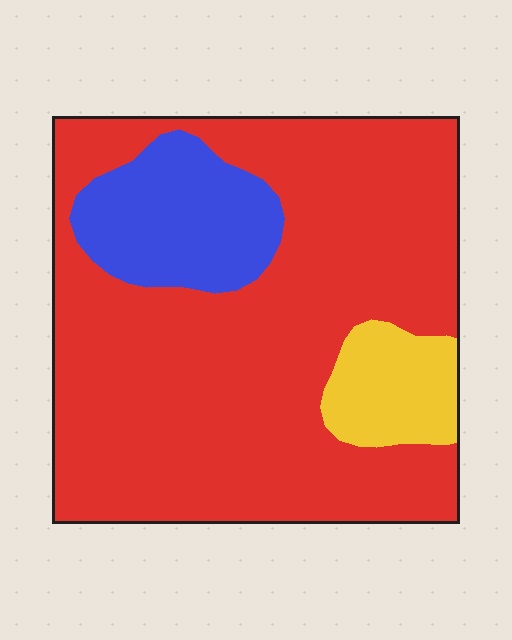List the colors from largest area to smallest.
From largest to smallest: red, blue, yellow.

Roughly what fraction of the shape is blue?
Blue covers about 15% of the shape.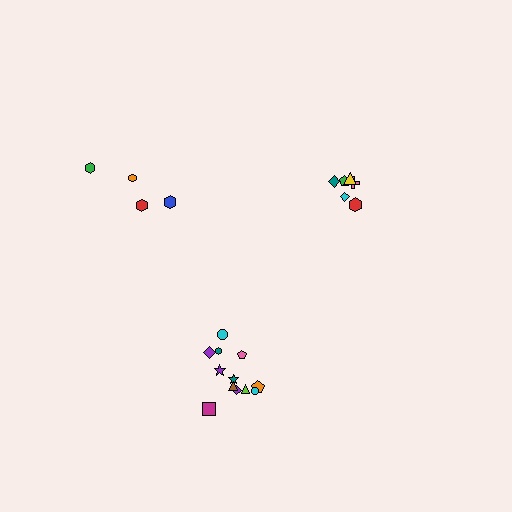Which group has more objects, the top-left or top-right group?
The top-right group.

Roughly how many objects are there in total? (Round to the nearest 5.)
Roughly 20 objects in total.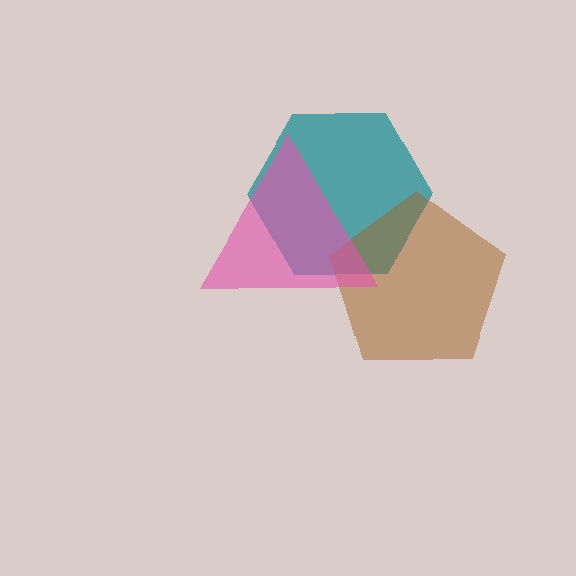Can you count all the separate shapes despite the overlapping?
Yes, there are 3 separate shapes.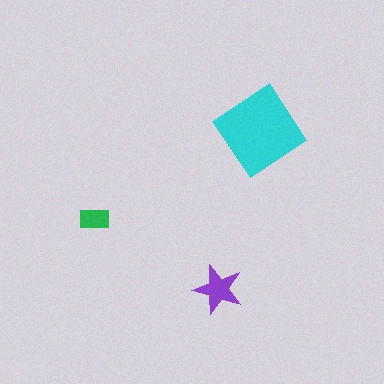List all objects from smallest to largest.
The green rectangle, the purple star, the cyan diamond.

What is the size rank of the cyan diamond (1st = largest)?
1st.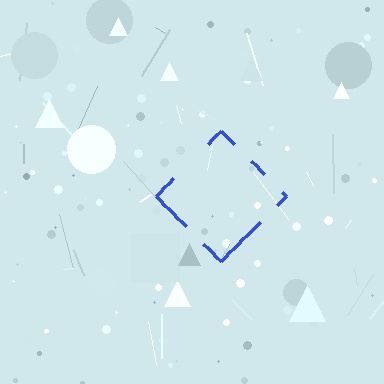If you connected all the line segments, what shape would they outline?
They would outline a diamond.